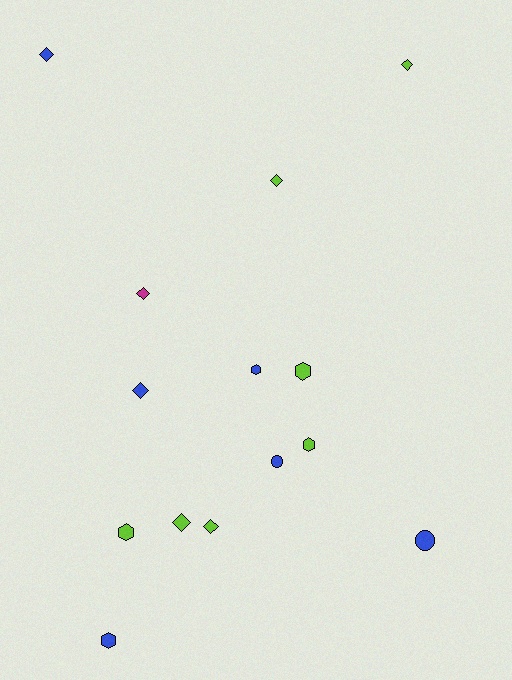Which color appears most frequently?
Lime, with 7 objects.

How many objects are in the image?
There are 14 objects.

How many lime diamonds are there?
There are 4 lime diamonds.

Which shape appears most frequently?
Diamond, with 7 objects.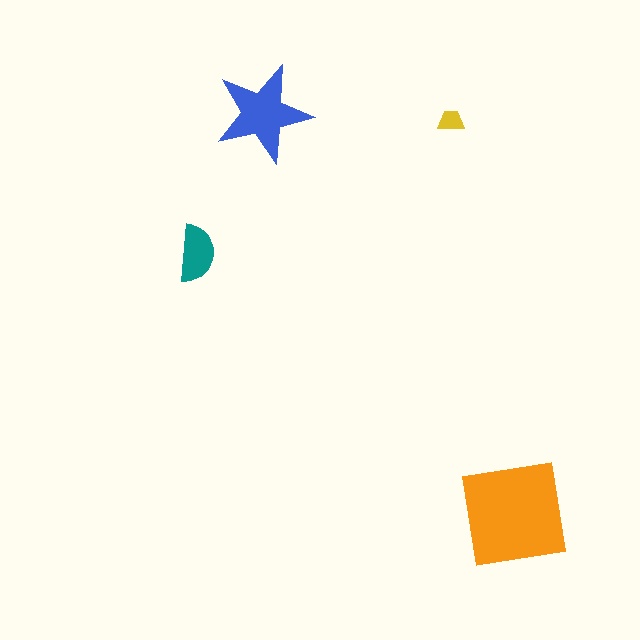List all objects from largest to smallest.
The orange square, the blue star, the teal semicircle, the yellow trapezoid.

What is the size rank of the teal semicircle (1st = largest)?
3rd.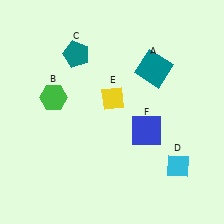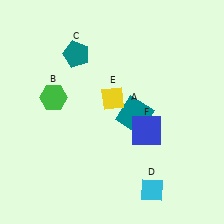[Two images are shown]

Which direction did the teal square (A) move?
The teal square (A) moved down.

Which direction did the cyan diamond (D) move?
The cyan diamond (D) moved left.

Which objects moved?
The objects that moved are: the teal square (A), the cyan diamond (D).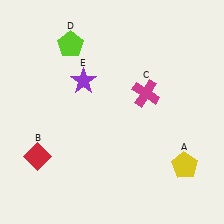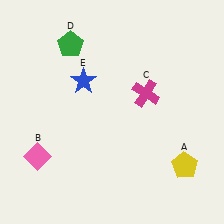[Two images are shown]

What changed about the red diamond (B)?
In Image 1, B is red. In Image 2, it changed to pink.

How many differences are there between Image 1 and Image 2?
There are 3 differences between the two images.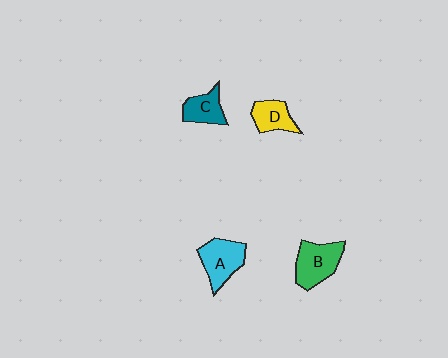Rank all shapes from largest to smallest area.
From largest to smallest: B (green), A (cyan), C (teal), D (yellow).